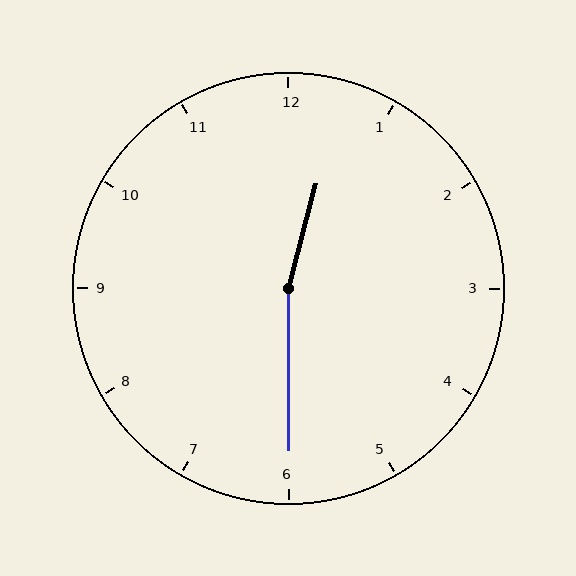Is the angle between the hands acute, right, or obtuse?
It is obtuse.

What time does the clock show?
12:30.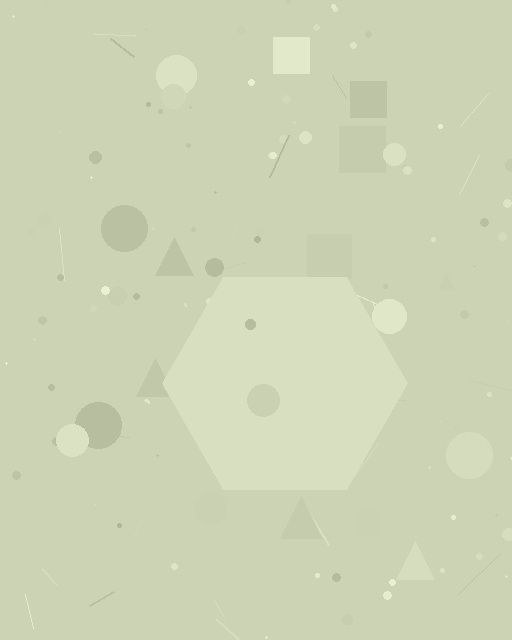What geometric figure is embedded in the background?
A hexagon is embedded in the background.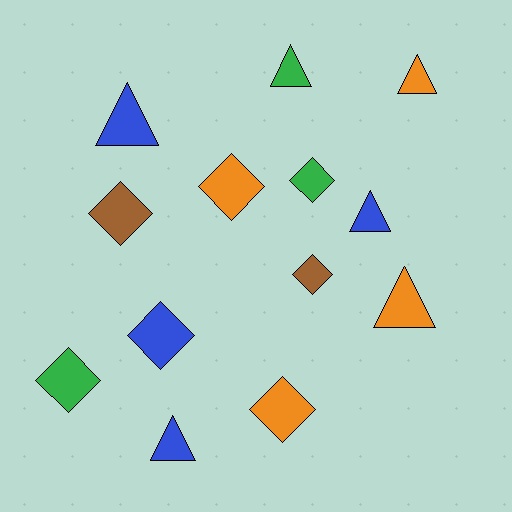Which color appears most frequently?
Orange, with 4 objects.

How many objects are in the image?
There are 13 objects.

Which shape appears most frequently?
Diamond, with 7 objects.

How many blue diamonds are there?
There is 1 blue diamond.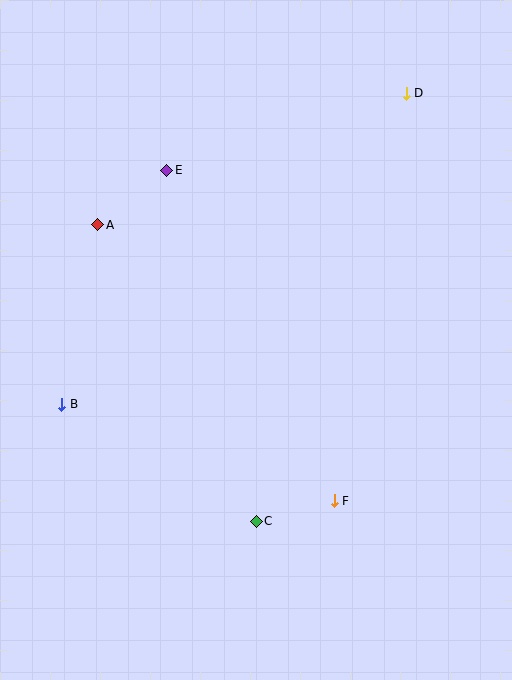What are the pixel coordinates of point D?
Point D is at (406, 93).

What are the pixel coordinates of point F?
Point F is at (334, 501).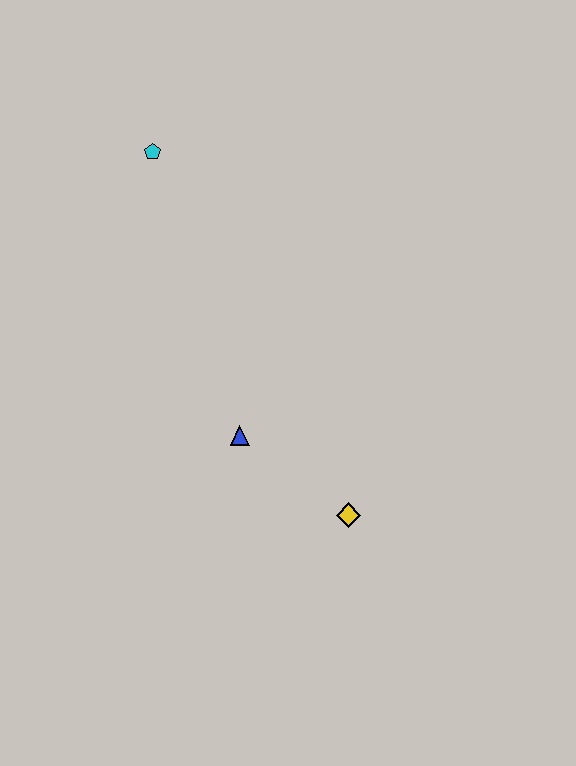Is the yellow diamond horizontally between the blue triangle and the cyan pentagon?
No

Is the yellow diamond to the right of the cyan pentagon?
Yes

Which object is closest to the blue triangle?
The yellow diamond is closest to the blue triangle.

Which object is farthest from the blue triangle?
The cyan pentagon is farthest from the blue triangle.